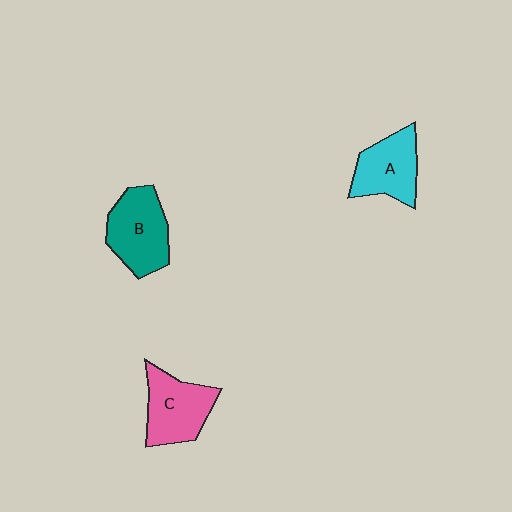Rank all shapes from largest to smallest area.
From largest to smallest: B (teal), C (pink), A (cyan).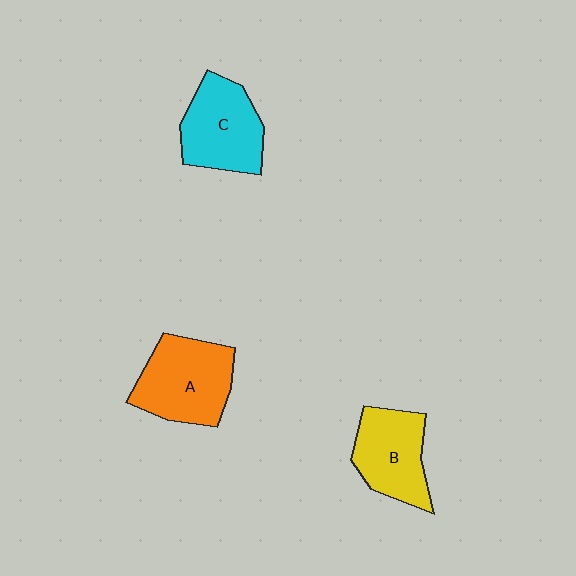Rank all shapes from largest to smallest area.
From largest to smallest: A (orange), C (cyan), B (yellow).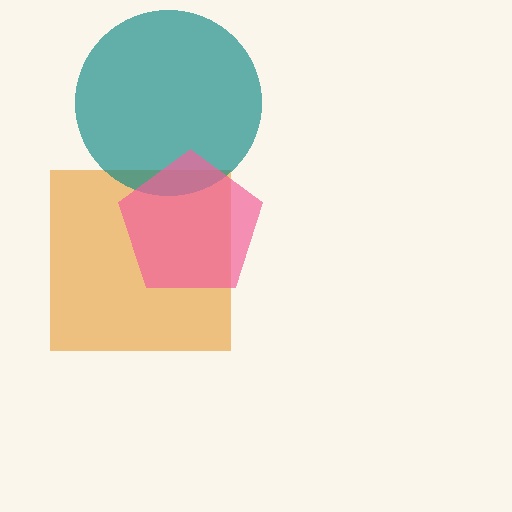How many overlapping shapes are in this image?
There are 3 overlapping shapes in the image.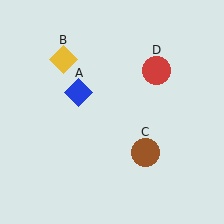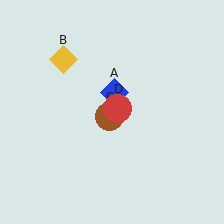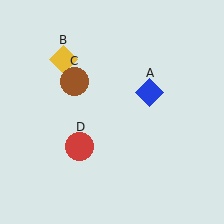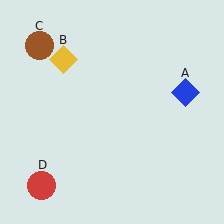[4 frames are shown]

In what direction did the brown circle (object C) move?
The brown circle (object C) moved up and to the left.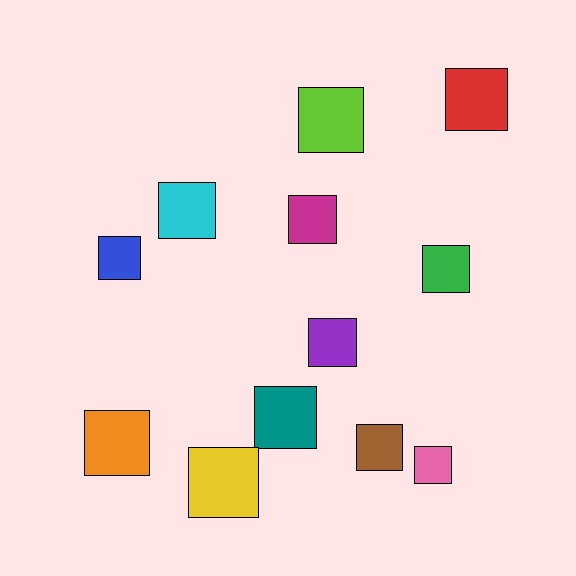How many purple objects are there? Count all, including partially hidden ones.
There is 1 purple object.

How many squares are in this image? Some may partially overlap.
There are 12 squares.